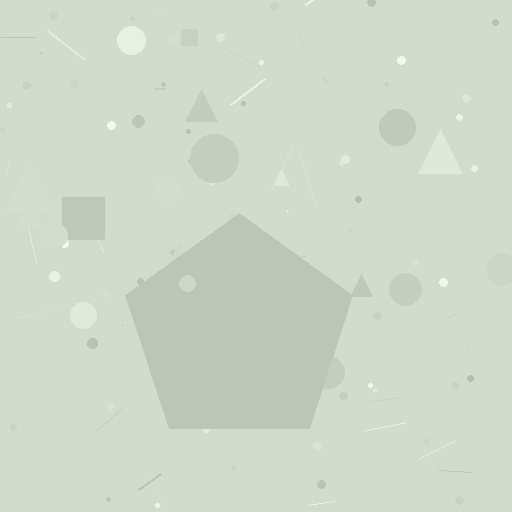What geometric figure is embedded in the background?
A pentagon is embedded in the background.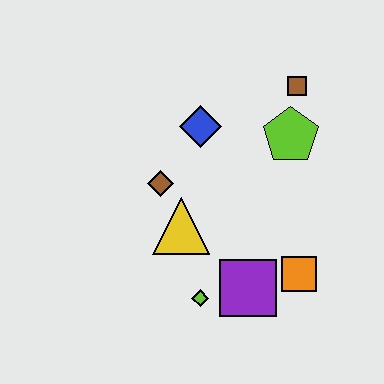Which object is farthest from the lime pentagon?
The lime diamond is farthest from the lime pentagon.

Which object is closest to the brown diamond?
The yellow triangle is closest to the brown diamond.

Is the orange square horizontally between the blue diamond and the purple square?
No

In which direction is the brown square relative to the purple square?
The brown square is above the purple square.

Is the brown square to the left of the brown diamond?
No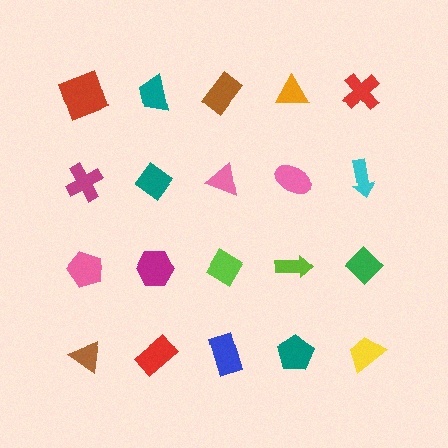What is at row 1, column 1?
A red square.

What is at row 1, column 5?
A red cross.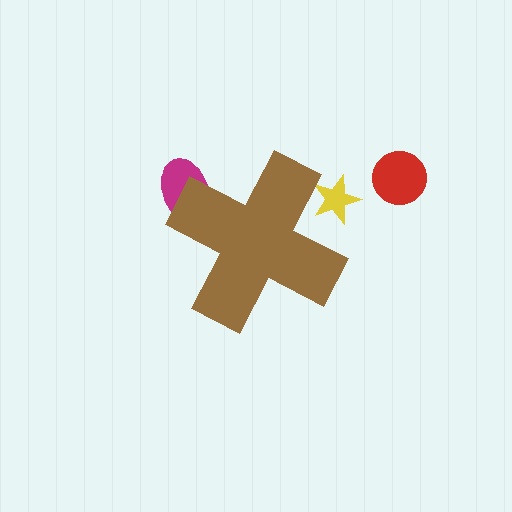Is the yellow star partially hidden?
Yes, the yellow star is partially hidden behind the brown cross.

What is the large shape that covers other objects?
A brown cross.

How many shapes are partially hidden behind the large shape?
2 shapes are partially hidden.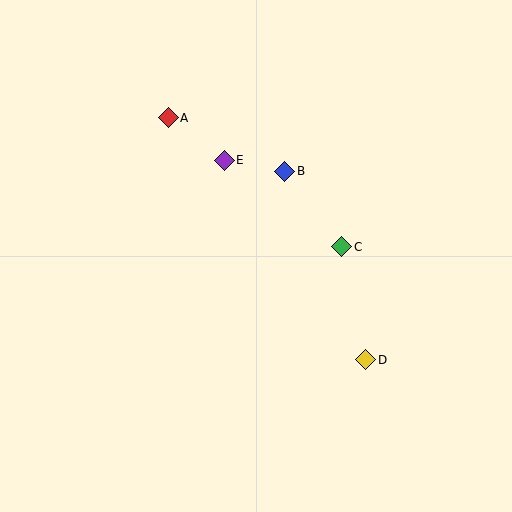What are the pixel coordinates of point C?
Point C is at (342, 247).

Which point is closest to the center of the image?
Point C at (342, 247) is closest to the center.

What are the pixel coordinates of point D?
Point D is at (366, 360).